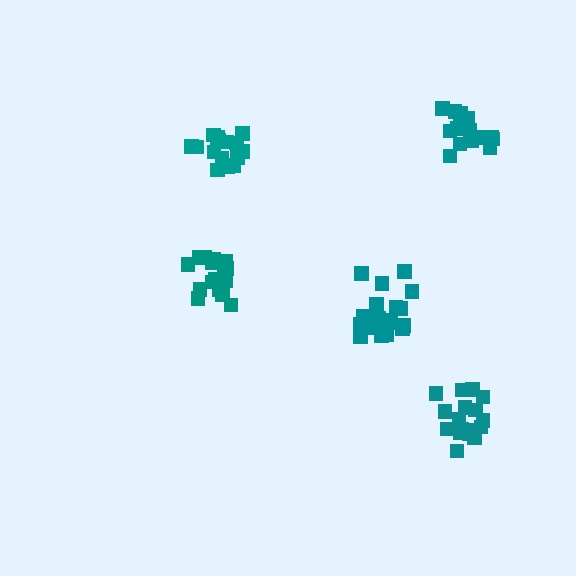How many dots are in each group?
Group 1: 17 dots, Group 2: 17 dots, Group 3: 20 dots, Group 4: 17 dots, Group 5: 15 dots (86 total).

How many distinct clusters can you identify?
There are 5 distinct clusters.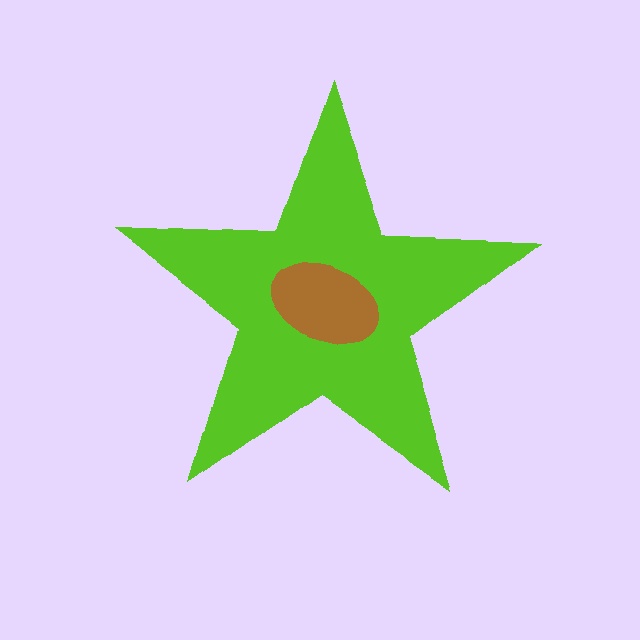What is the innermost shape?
The brown ellipse.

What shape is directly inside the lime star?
The brown ellipse.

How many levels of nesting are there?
2.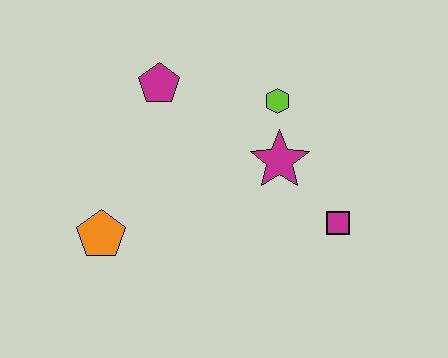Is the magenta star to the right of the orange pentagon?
Yes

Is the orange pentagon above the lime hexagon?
No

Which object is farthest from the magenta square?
The orange pentagon is farthest from the magenta square.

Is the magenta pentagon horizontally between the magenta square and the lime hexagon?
No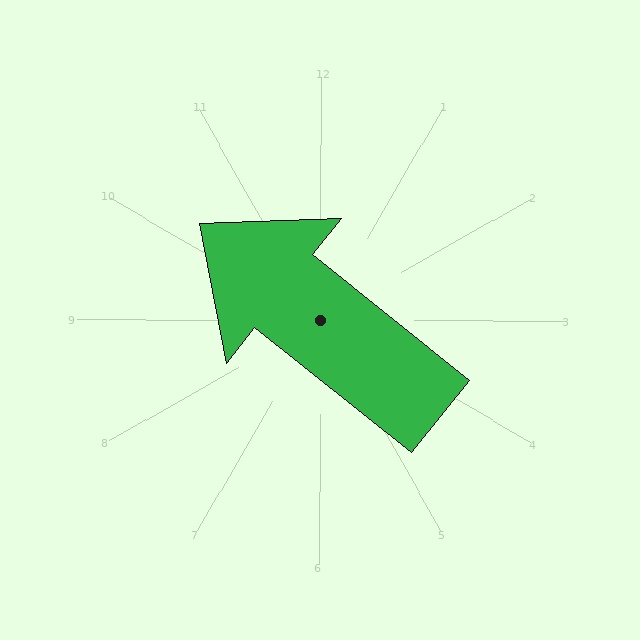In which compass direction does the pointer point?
Northwest.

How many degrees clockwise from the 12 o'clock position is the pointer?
Approximately 309 degrees.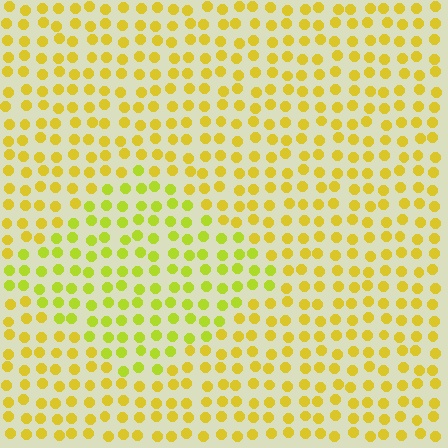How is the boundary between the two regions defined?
The boundary is defined purely by a slight shift in hue (about 23 degrees). Spacing, size, and orientation are identical on both sides.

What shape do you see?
I see a diamond.